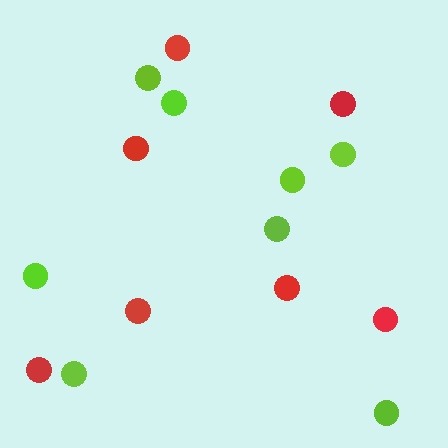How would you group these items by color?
There are 2 groups: one group of lime circles (8) and one group of red circles (7).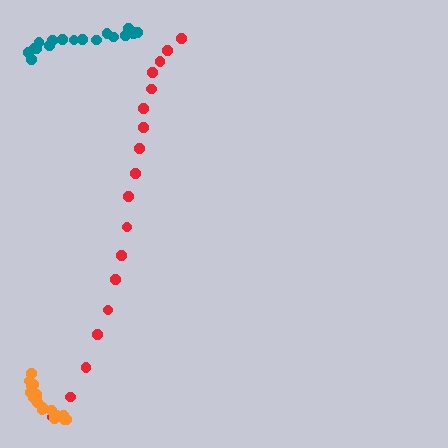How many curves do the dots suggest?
There are 3 distinct paths.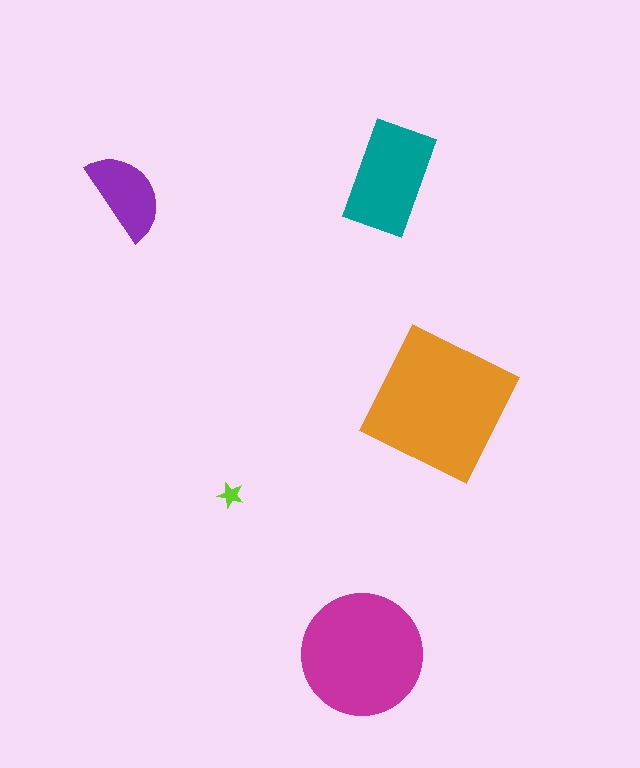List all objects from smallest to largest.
The lime star, the purple semicircle, the teal rectangle, the magenta circle, the orange square.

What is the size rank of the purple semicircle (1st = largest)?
4th.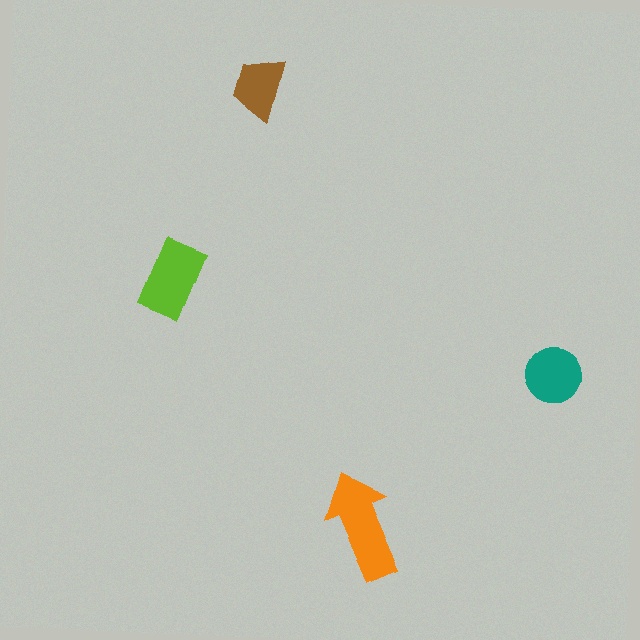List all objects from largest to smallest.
The orange arrow, the lime rectangle, the teal circle, the brown trapezoid.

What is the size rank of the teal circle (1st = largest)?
3rd.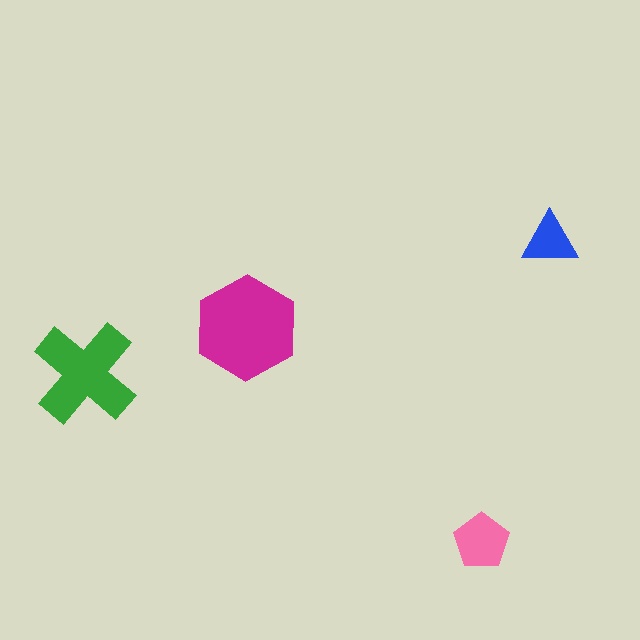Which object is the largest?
The magenta hexagon.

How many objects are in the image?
There are 4 objects in the image.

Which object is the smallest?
The blue triangle.